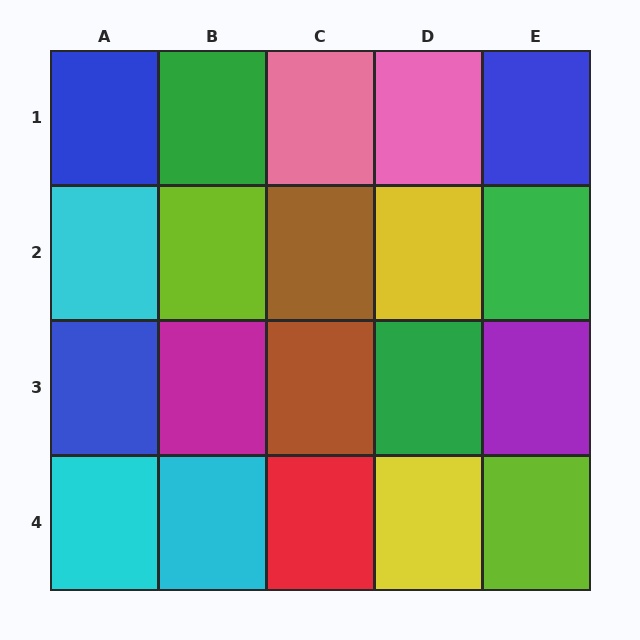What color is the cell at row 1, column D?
Pink.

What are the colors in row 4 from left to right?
Cyan, cyan, red, yellow, lime.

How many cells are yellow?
2 cells are yellow.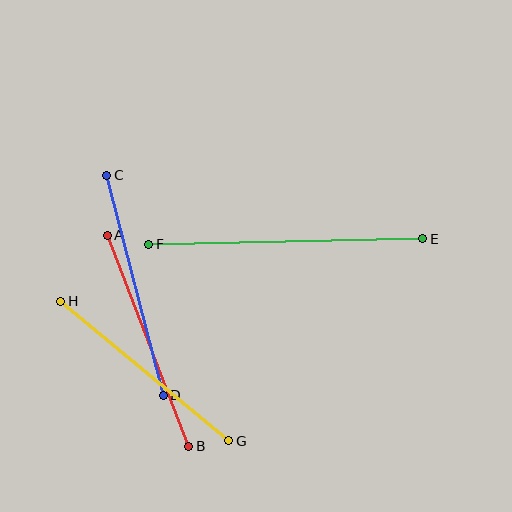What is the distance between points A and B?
The distance is approximately 226 pixels.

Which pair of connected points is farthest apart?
Points E and F are farthest apart.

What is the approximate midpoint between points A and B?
The midpoint is at approximately (148, 341) pixels.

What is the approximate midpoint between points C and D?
The midpoint is at approximately (135, 285) pixels.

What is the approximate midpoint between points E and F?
The midpoint is at approximately (286, 242) pixels.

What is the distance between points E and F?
The distance is approximately 274 pixels.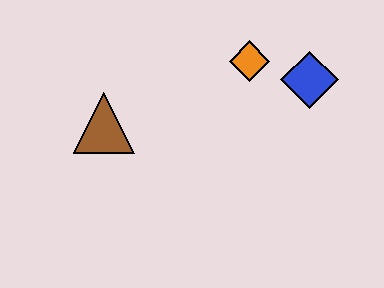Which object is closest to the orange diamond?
The blue diamond is closest to the orange diamond.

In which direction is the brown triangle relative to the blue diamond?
The brown triangle is to the left of the blue diamond.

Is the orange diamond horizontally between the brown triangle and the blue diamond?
Yes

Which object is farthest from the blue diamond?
The brown triangle is farthest from the blue diamond.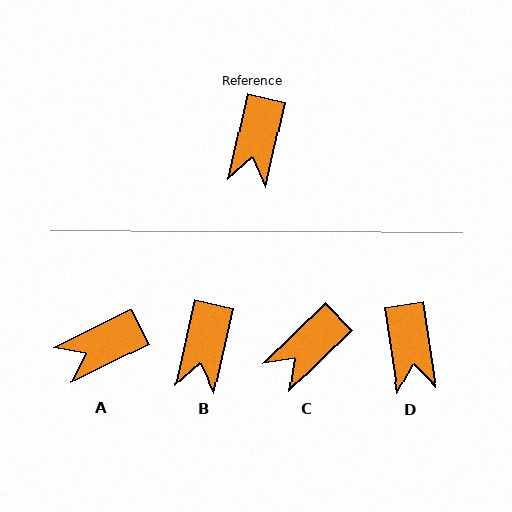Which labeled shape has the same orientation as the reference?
B.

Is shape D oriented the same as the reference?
No, it is off by about 21 degrees.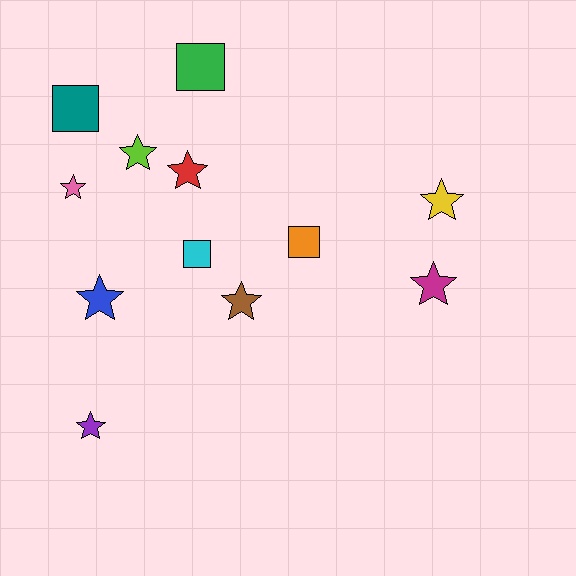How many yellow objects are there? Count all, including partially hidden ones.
There is 1 yellow object.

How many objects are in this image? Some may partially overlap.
There are 12 objects.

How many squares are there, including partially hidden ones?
There are 4 squares.